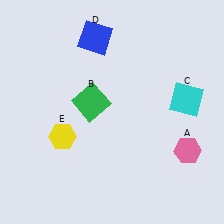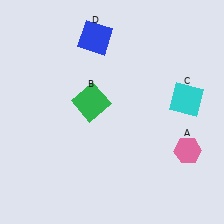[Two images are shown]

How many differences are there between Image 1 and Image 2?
There is 1 difference between the two images.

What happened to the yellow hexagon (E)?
The yellow hexagon (E) was removed in Image 2. It was in the bottom-left area of Image 1.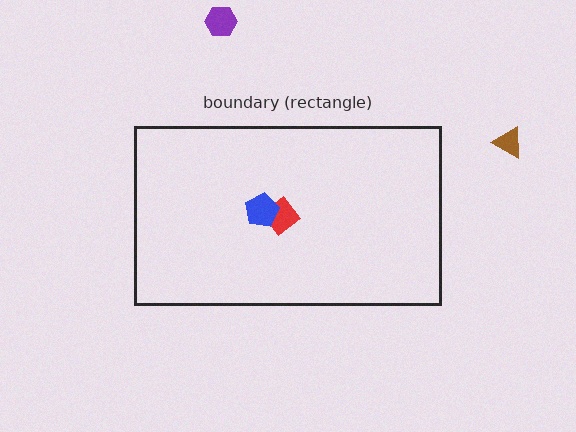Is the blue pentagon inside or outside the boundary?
Inside.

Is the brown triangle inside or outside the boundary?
Outside.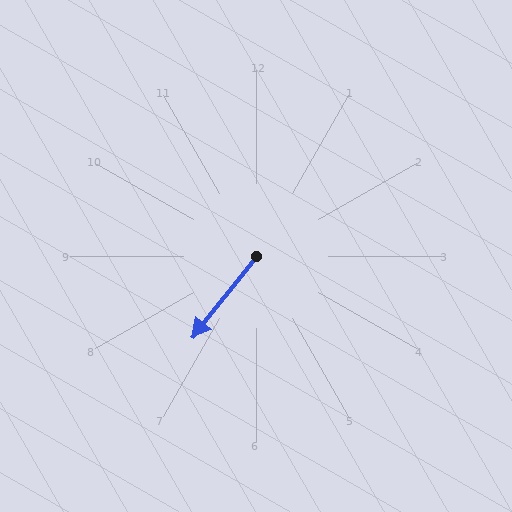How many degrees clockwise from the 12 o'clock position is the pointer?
Approximately 218 degrees.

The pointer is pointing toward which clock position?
Roughly 7 o'clock.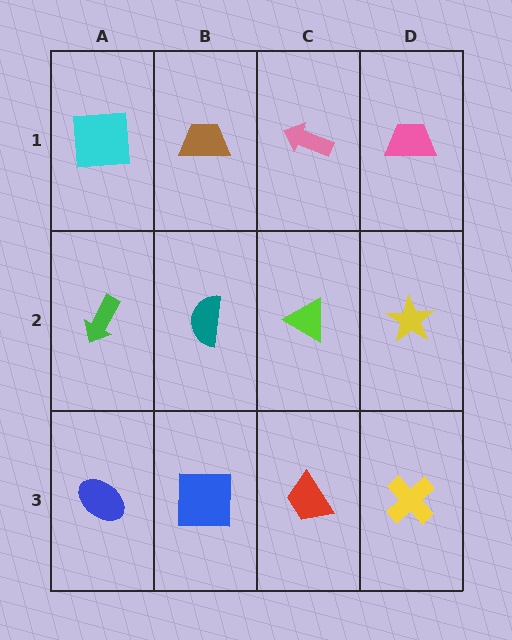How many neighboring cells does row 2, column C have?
4.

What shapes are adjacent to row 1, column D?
A yellow star (row 2, column D), a pink arrow (row 1, column C).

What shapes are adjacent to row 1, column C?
A lime triangle (row 2, column C), a brown trapezoid (row 1, column B), a pink trapezoid (row 1, column D).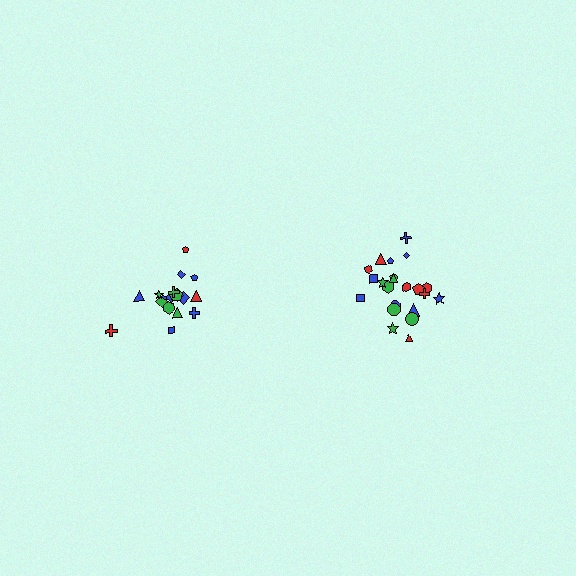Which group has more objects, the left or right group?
The right group.